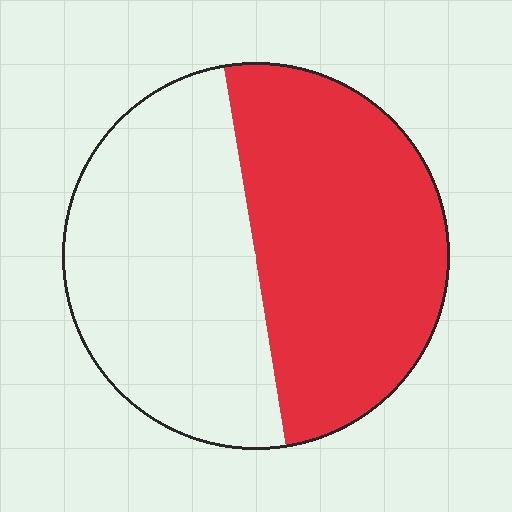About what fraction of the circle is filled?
About one half (1/2).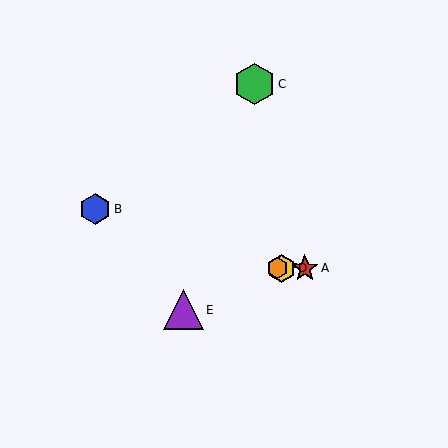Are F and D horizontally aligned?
Yes, both are at y≈268.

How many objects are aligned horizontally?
3 objects (A, D, F) are aligned horizontally.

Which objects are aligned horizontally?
Objects A, D, F are aligned horizontally.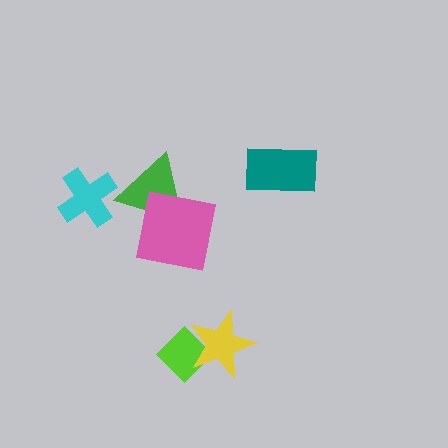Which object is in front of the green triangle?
The pink square is in front of the green triangle.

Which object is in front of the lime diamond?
The yellow star is in front of the lime diamond.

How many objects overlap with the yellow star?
1 object overlaps with the yellow star.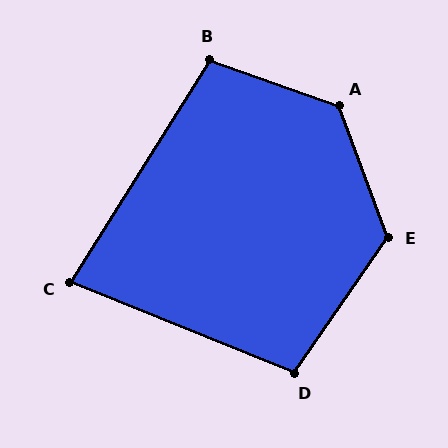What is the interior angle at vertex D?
Approximately 103 degrees (obtuse).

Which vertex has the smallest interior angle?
C, at approximately 80 degrees.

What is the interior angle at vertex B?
Approximately 103 degrees (obtuse).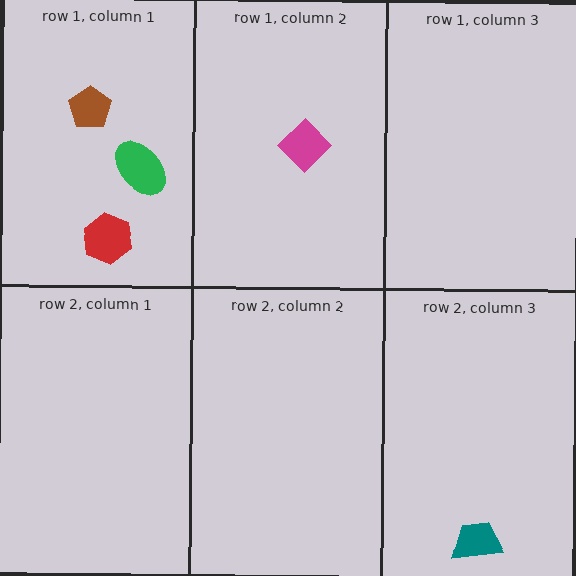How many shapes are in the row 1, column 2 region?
1.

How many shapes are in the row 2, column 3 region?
1.